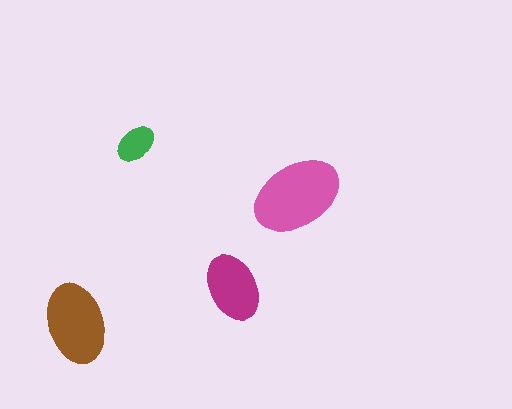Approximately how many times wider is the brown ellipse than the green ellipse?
About 2 times wider.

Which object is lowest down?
The brown ellipse is bottommost.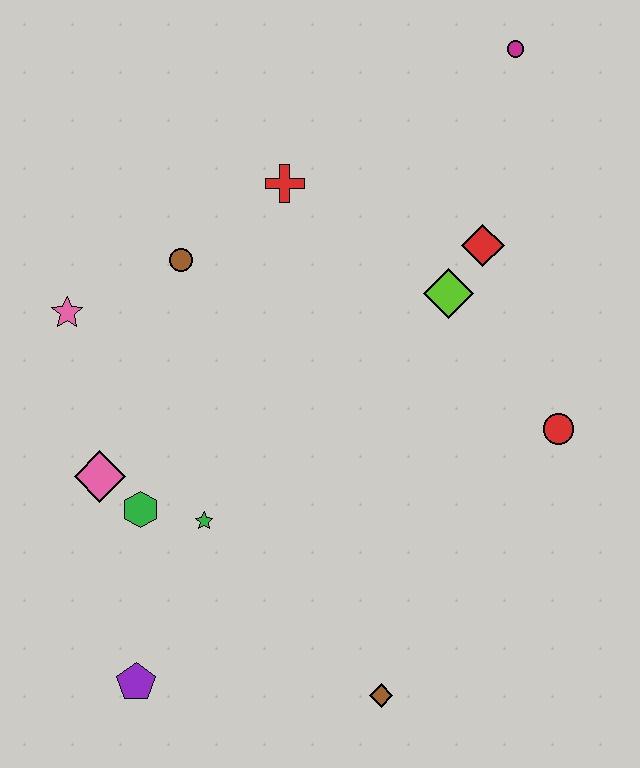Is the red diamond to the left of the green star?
No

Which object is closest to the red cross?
The brown circle is closest to the red cross.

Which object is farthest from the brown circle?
The brown diamond is farthest from the brown circle.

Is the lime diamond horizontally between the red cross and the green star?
No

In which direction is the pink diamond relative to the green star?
The pink diamond is to the left of the green star.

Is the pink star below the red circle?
No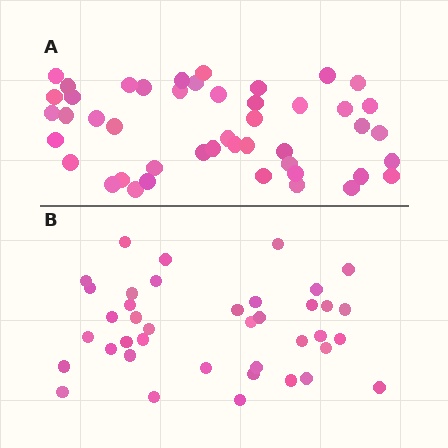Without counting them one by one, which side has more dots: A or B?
Region A (the top region) has more dots.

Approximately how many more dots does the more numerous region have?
Region A has roughly 8 or so more dots than region B.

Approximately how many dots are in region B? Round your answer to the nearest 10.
About 40 dots. (The exact count is 39, which rounds to 40.)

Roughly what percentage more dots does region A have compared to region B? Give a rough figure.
About 20% more.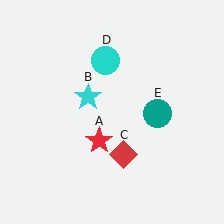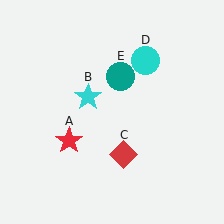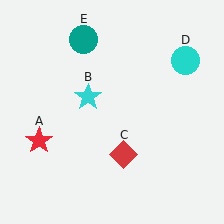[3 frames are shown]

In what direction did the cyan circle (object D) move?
The cyan circle (object D) moved right.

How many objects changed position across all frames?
3 objects changed position: red star (object A), cyan circle (object D), teal circle (object E).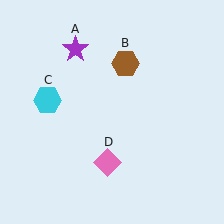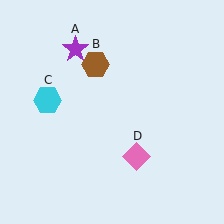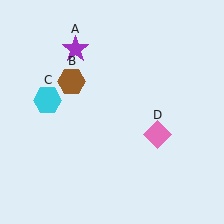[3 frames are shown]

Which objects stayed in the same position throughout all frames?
Purple star (object A) and cyan hexagon (object C) remained stationary.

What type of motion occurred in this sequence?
The brown hexagon (object B), pink diamond (object D) rotated counterclockwise around the center of the scene.